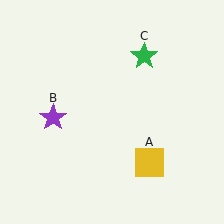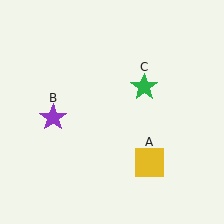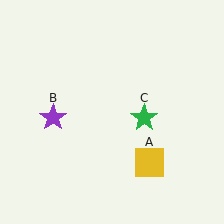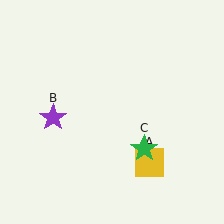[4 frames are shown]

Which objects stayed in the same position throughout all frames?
Yellow square (object A) and purple star (object B) remained stationary.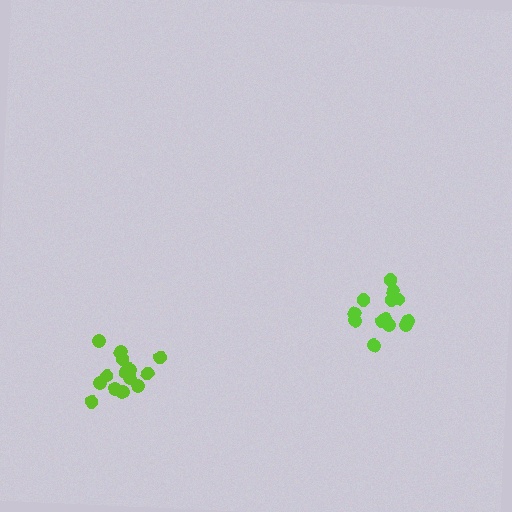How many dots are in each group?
Group 1: 13 dots, Group 2: 14 dots (27 total).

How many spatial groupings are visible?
There are 2 spatial groupings.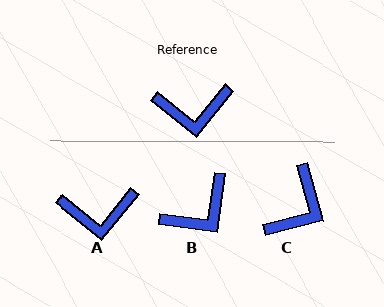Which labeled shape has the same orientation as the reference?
A.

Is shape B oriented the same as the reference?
No, it is off by about 31 degrees.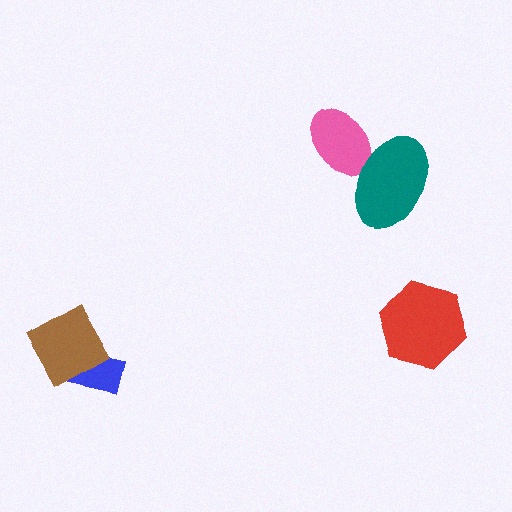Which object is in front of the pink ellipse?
The teal ellipse is in front of the pink ellipse.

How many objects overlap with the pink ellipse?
1 object overlaps with the pink ellipse.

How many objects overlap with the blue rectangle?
1 object overlaps with the blue rectangle.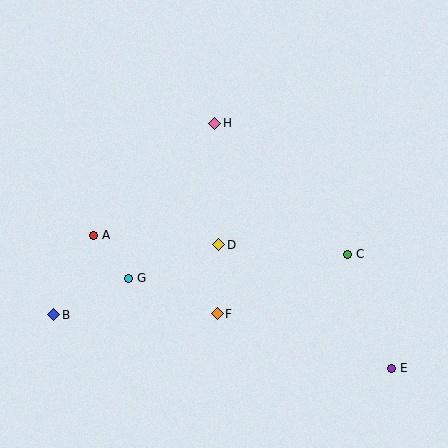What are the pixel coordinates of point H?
Point H is at (215, 123).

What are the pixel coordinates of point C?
Point C is at (348, 254).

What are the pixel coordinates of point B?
Point B is at (54, 315).